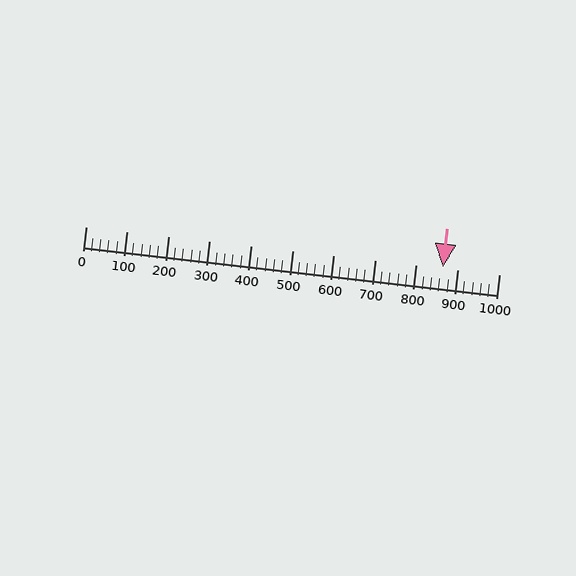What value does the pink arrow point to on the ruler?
The pink arrow points to approximately 864.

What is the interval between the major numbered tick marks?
The major tick marks are spaced 100 units apart.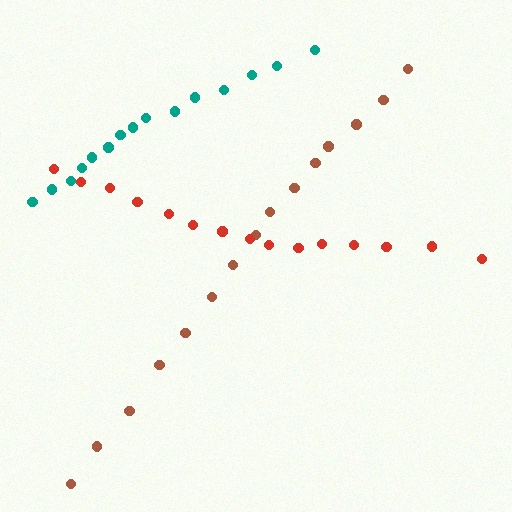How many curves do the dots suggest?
There are 3 distinct paths.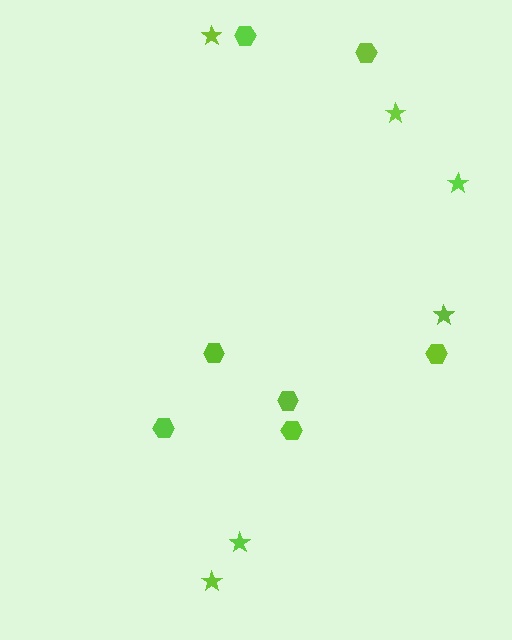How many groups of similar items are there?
There are 2 groups: one group of stars (6) and one group of hexagons (7).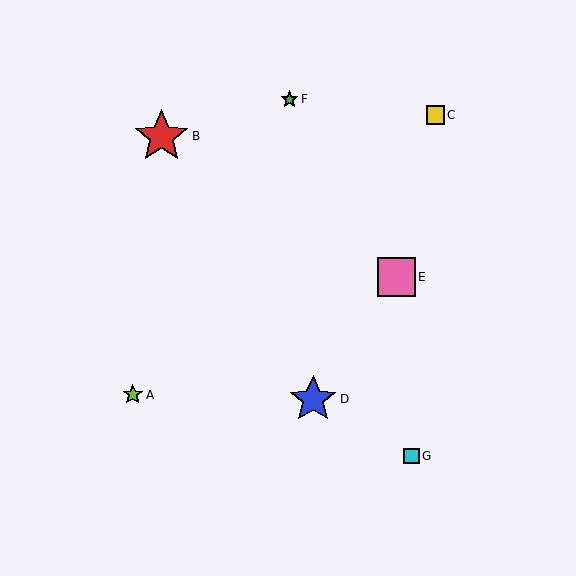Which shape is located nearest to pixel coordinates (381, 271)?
The pink square (labeled E) at (396, 277) is nearest to that location.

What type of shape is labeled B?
Shape B is a red star.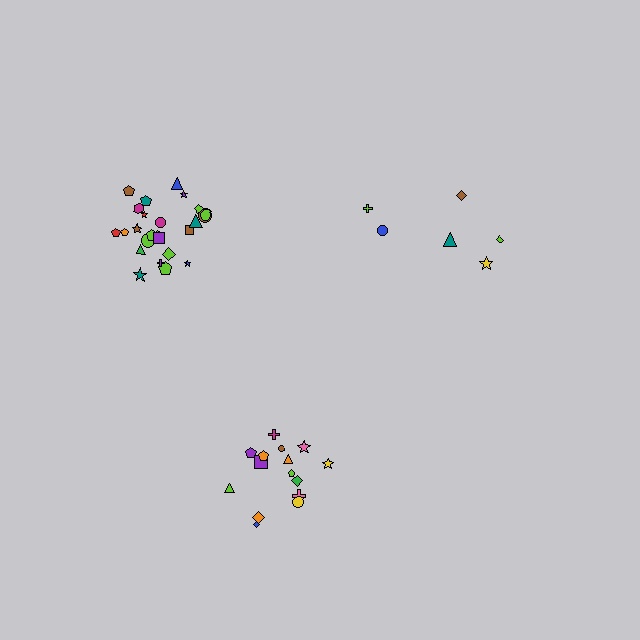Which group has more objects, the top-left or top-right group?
The top-left group.